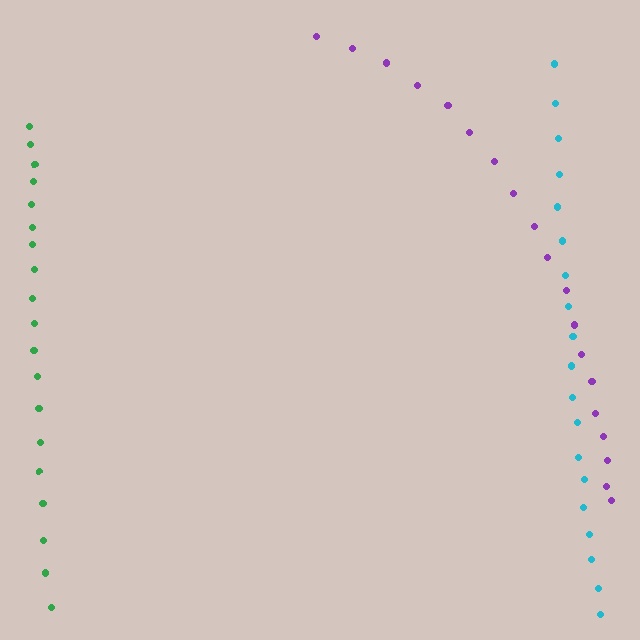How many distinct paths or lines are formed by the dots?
There are 3 distinct paths.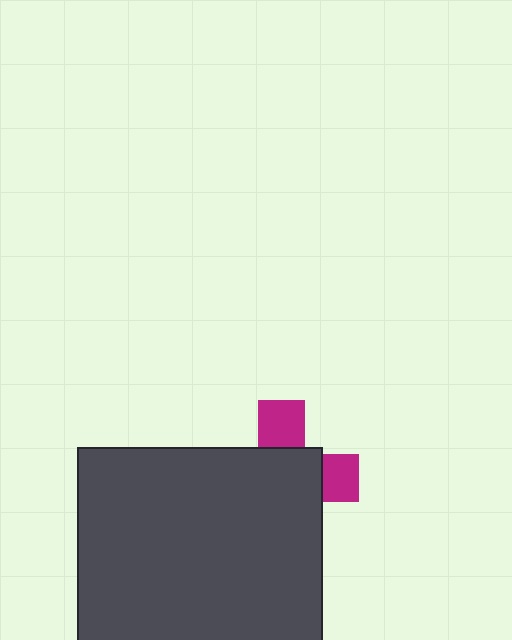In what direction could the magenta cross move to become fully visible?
The magenta cross could move toward the upper-right. That would shift it out from behind the dark gray rectangle entirely.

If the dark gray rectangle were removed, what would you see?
You would see the complete magenta cross.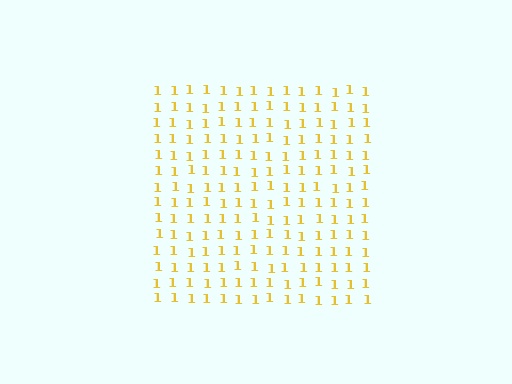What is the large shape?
The large shape is a square.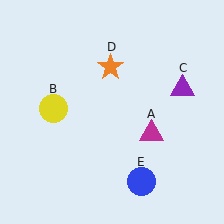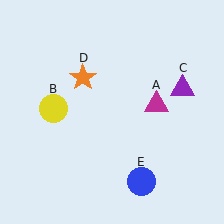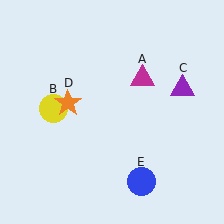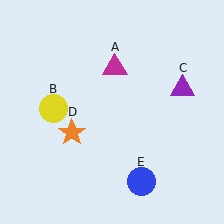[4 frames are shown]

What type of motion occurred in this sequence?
The magenta triangle (object A), orange star (object D) rotated counterclockwise around the center of the scene.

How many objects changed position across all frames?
2 objects changed position: magenta triangle (object A), orange star (object D).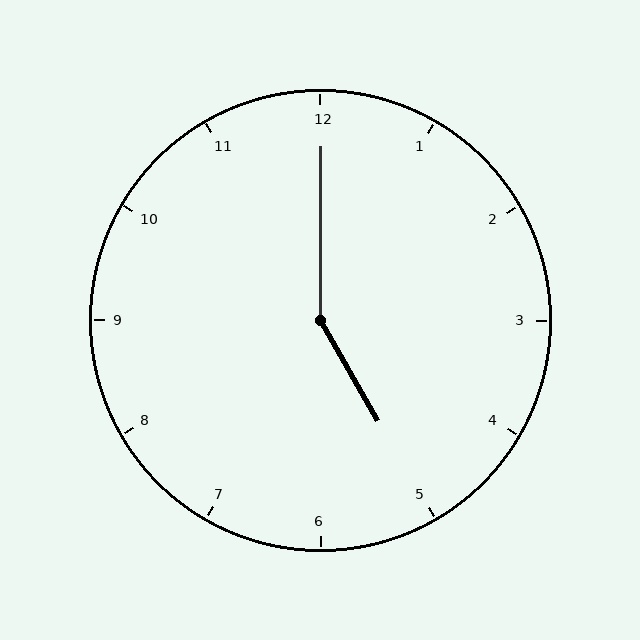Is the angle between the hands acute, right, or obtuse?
It is obtuse.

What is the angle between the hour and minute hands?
Approximately 150 degrees.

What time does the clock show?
5:00.